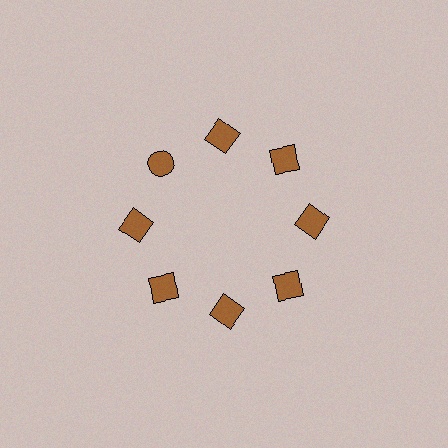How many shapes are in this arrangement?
There are 8 shapes arranged in a ring pattern.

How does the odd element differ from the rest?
It has a different shape: circle instead of square.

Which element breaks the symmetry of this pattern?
The brown circle at roughly the 10 o'clock position breaks the symmetry. All other shapes are brown squares.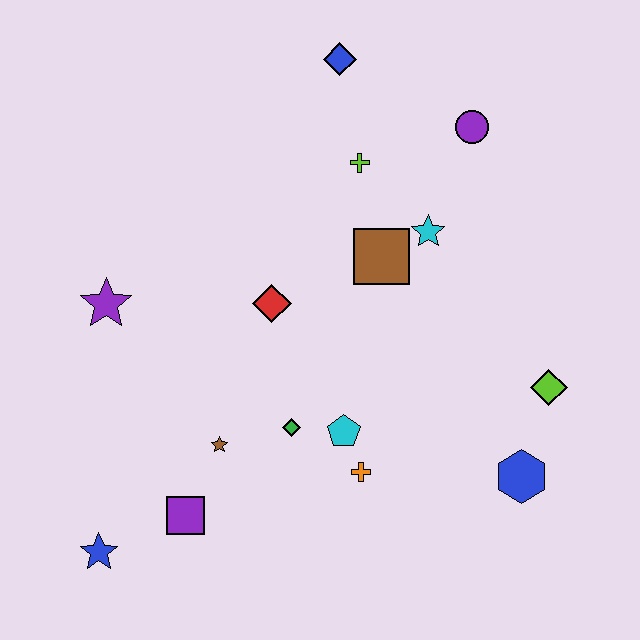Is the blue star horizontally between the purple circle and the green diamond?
No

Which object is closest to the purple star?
The red diamond is closest to the purple star.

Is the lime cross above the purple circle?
No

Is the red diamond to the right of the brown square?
No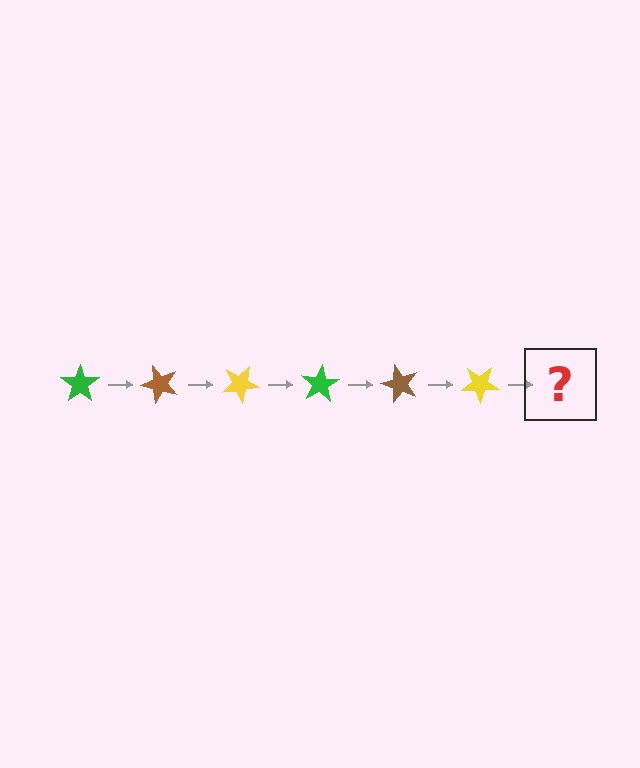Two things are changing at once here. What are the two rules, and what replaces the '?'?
The two rules are that it rotates 50 degrees each step and the color cycles through green, brown, and yellow. The '?' should be a green star, rotated 300 degrees from the start.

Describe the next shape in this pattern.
It should be a green star, rotated 300 degrees from the start.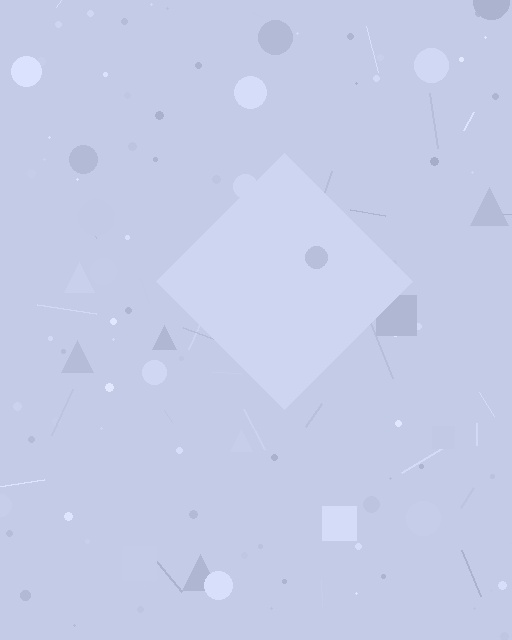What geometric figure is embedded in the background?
A diamond is embedded in the background.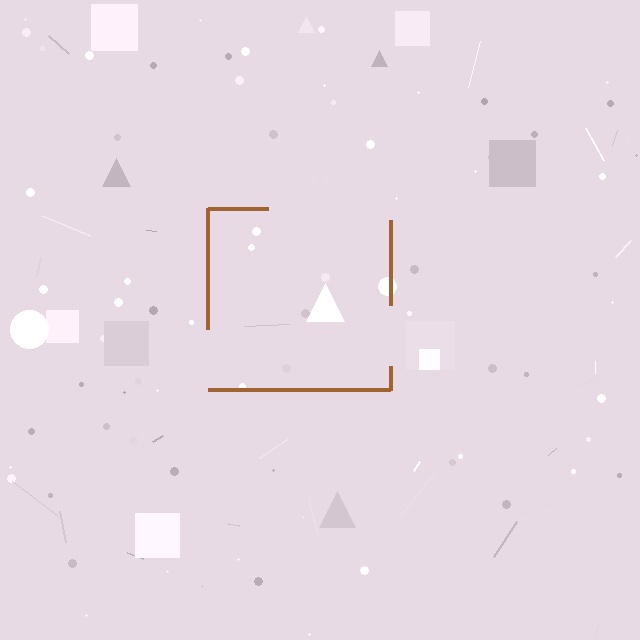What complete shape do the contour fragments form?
The contour fragments form a square.